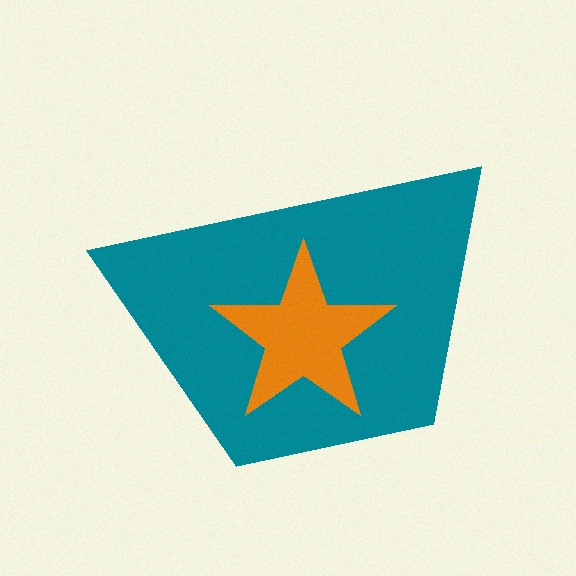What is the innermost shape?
The orange star.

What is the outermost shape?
The teal trapezoid.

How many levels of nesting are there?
2.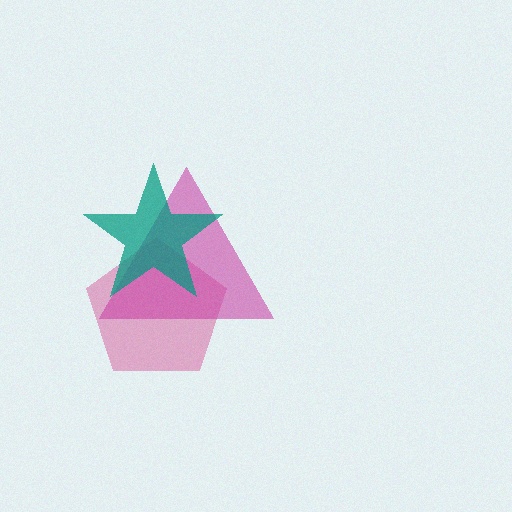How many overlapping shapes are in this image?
There are 3 overlapping shapes in the image.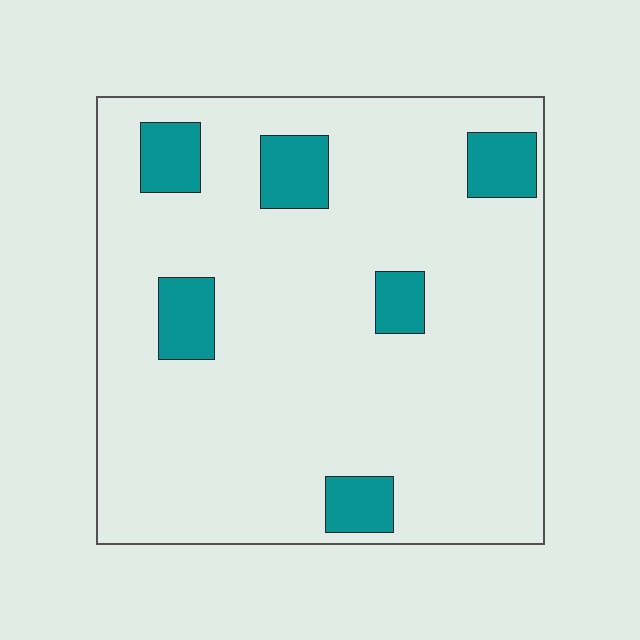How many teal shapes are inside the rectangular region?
6.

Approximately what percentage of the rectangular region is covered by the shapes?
Approximately 15%.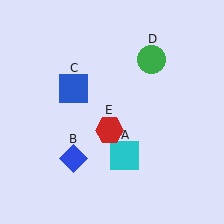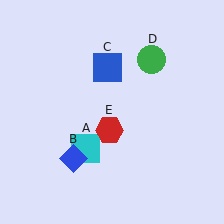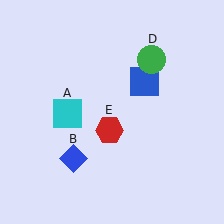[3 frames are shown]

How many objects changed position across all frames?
2 objects changed position: cyan square (object A), blue square (object C).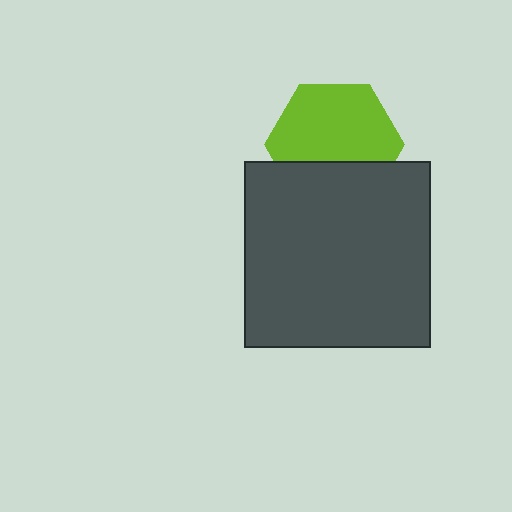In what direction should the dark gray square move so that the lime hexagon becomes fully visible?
The dark gray square should move down. That is the shortest direction to clear the overlap and leave the lime hexagon fully visible.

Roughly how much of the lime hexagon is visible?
Most of it is visible (roughly 67%).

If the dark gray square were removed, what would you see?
You would see the complete lime hexagon.